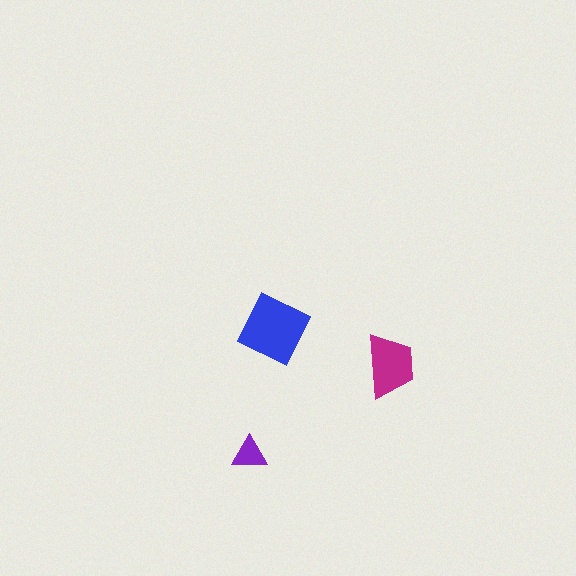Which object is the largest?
The blue diamond.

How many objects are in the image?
There are 3 objects in the image.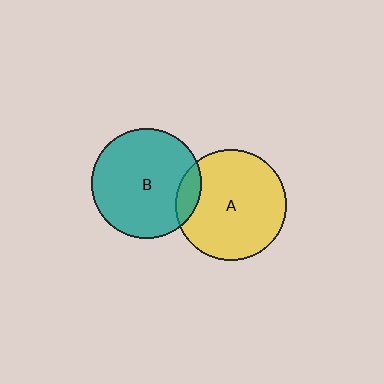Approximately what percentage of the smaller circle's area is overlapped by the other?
Approximately 10%.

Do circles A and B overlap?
Yes.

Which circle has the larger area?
Circle A (yellow).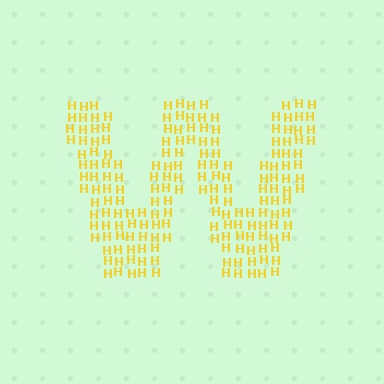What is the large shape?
The large shape is the letter W.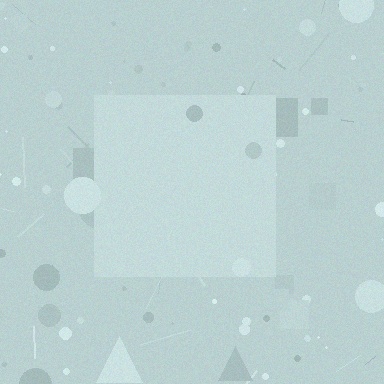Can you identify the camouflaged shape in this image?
The camouflaged shape is a square.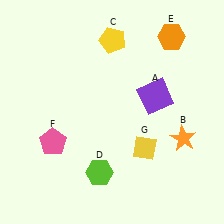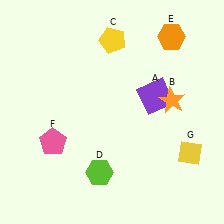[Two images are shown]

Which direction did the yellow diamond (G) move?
The yellow diamond (G) moved right.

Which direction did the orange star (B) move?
The orange star (B) moved up.